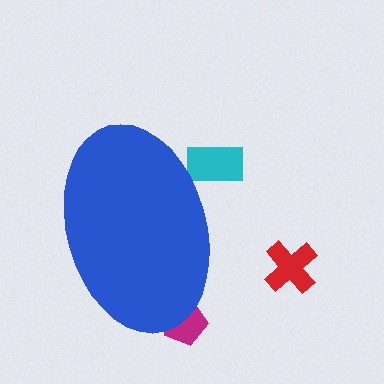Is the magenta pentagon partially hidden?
Yes, the magenta pentagon is partially hidden behind the blue ellipse.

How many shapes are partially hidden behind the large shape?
2 shapes are partially hidden.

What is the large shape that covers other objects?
A blue ellipse.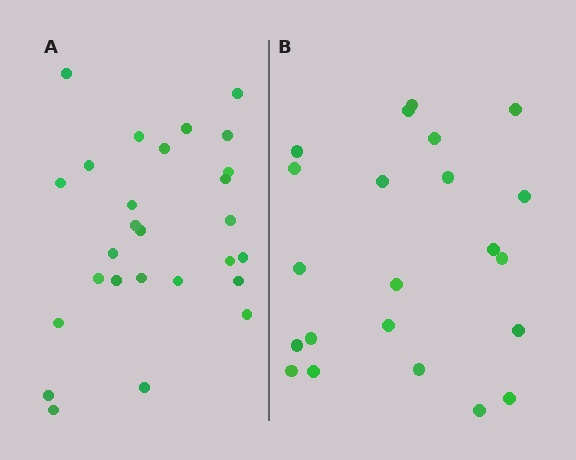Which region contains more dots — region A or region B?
Region A (the left region) has more dots.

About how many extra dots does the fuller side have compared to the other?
Region A has about 5 more dots than region B.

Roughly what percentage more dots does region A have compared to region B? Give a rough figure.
About 25% more.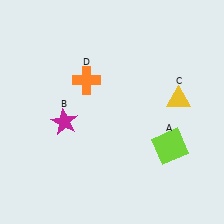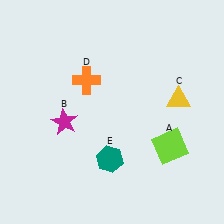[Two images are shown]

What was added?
A teal hexagon (E) was added in Image 2.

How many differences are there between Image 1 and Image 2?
There is 1 difference between the two images.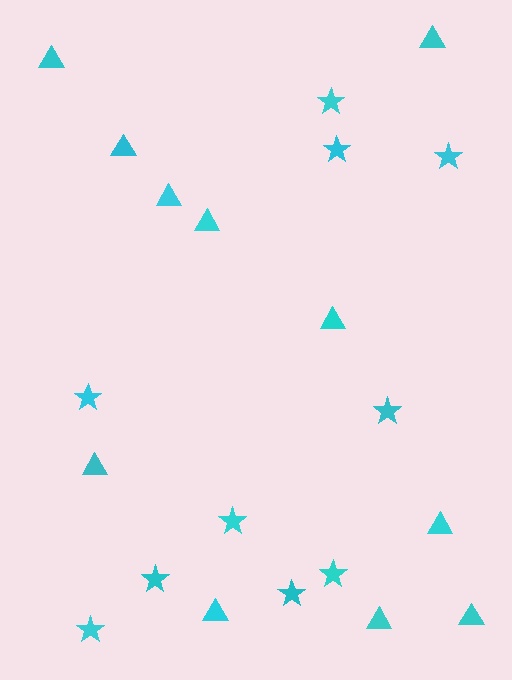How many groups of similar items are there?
There are 2 groups: one group of stars (10) and one group of triangles (11).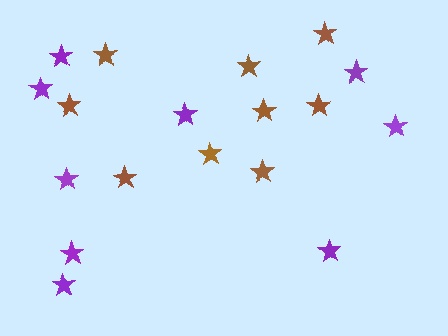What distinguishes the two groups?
There are 2 groups: one group of brown stars (9) and one group of purple stars (9).